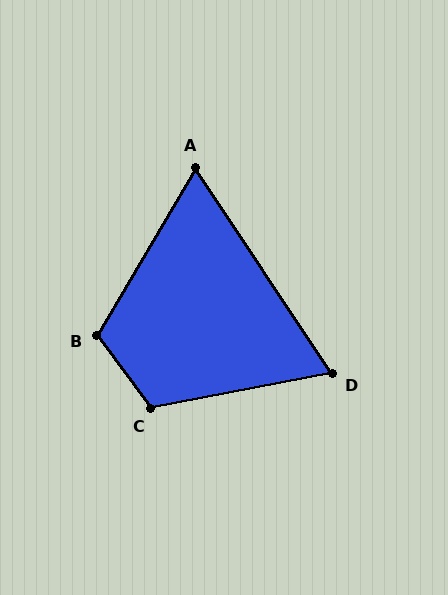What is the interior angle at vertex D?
Approximately 67 degrees (acute).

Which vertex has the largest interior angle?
C, at approximately 116 degrees.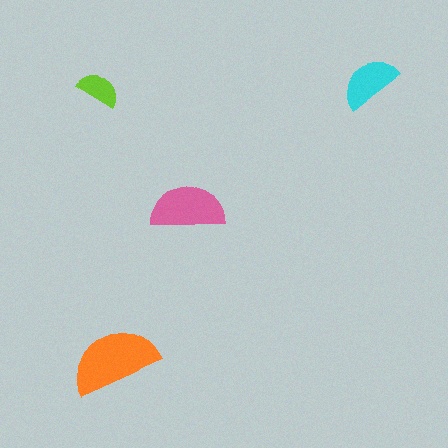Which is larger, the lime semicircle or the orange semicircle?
The orange one.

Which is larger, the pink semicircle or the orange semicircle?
The orange one.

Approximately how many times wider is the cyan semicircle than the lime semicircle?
About 1.5 times wider.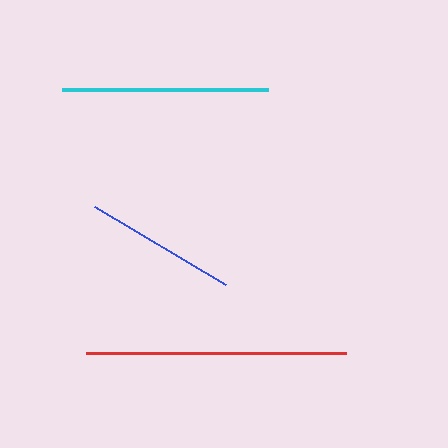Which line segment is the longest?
The red line is the longest at approximately 259 pixels.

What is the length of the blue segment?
The blue segment is approximately 153 pixels long.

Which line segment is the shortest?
The blue line is the shortest at approximately 153 pixels.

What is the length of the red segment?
The red segment is approximately 259 pixels long.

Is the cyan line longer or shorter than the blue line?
The cyan line is longer than the blue line.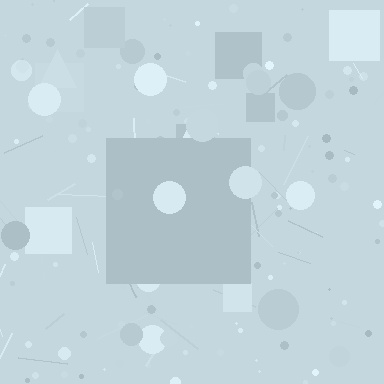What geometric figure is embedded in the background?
A square is embedded in the background.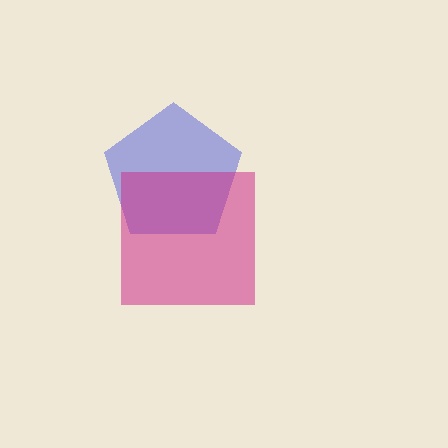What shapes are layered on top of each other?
The layered shapes are: a blue pentagon, a magenta square.